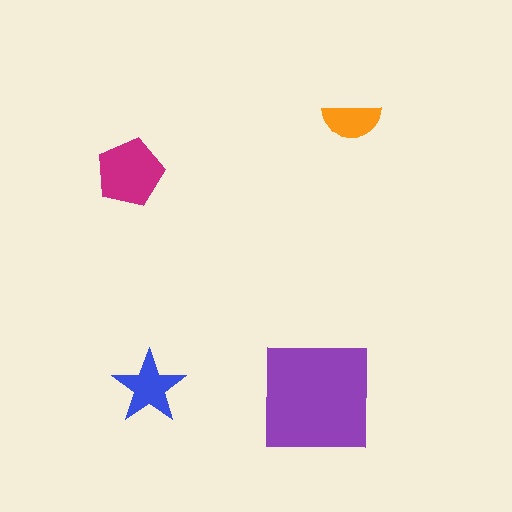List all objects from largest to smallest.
The purple square, the magenta pentagon, the blue star, the orange semicircle.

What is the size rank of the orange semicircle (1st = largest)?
4th.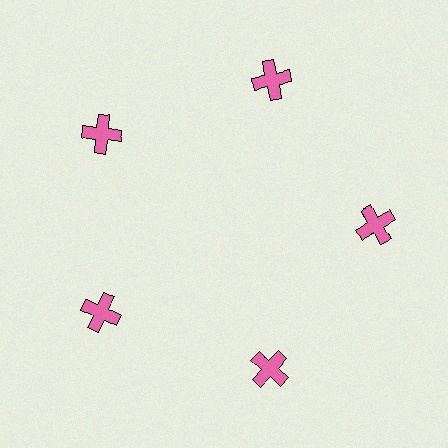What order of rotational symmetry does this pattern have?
This pattern has 5-fold rotational symmetry.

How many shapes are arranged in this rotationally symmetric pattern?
There are 5 shapes, arranged in 5 groups of 1.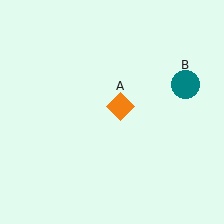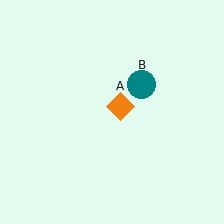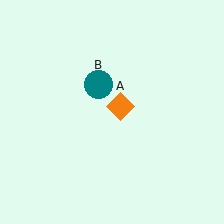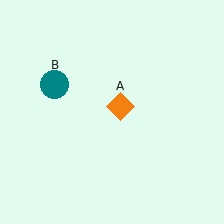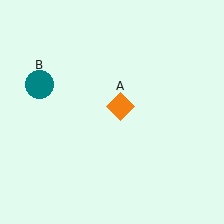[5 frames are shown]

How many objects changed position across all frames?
1 object changed position: teal circle (object B).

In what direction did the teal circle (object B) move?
The teal circle (object B) moved left.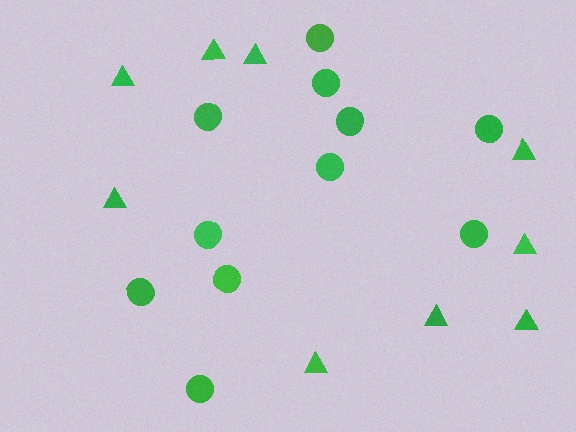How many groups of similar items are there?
There are 2 groups: one group of circles (11) and one group of triangles (9).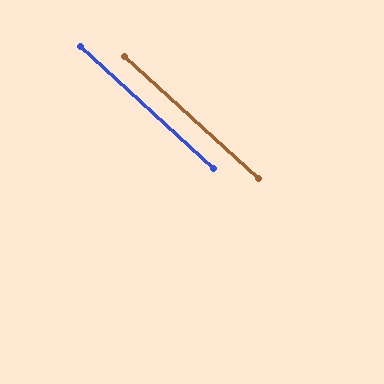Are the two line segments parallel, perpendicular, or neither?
Parallel — their directions differ by only 0.4°.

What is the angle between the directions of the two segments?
Approximately 0 degrees.